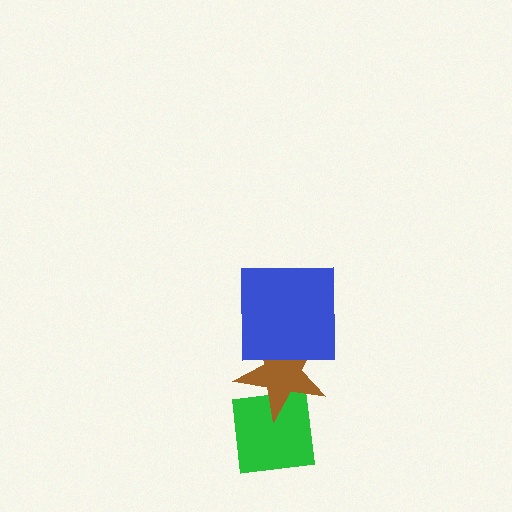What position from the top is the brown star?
The brown star is 2nd from the top.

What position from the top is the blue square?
The blue square is 1st from the top.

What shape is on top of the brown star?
The blue square is on top of the brown star.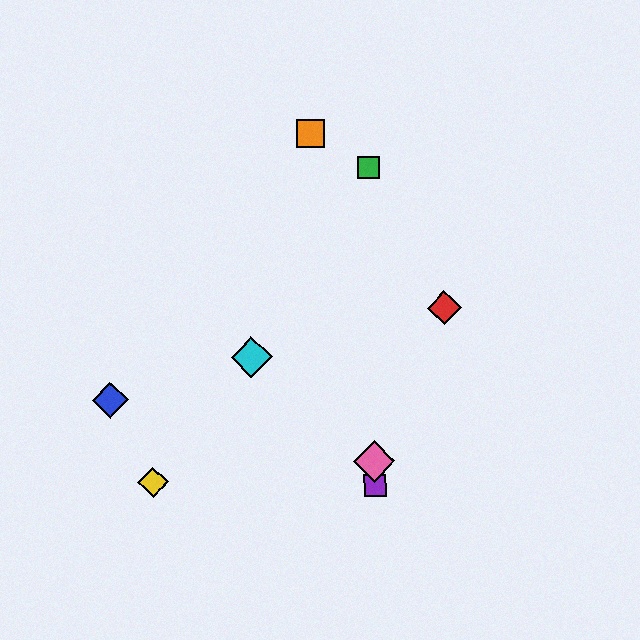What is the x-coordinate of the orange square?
The orange square is at x≈310.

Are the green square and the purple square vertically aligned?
Yes, both are at x≈368.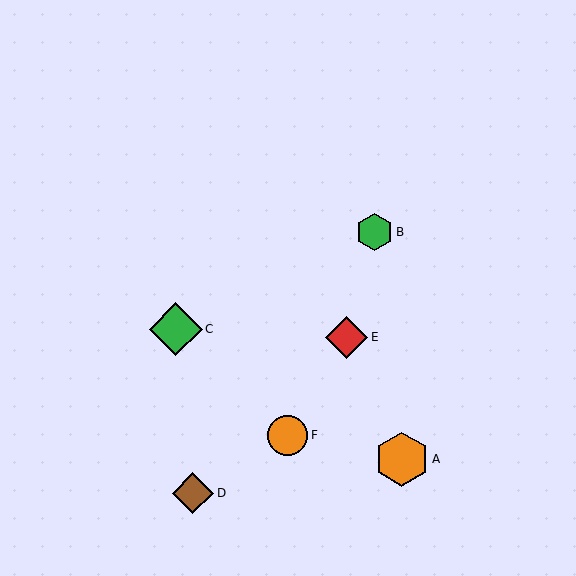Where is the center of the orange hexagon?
The center of the orange hexagon is at (402, 459).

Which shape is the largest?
The orange hexagon (labeled A) is the largest.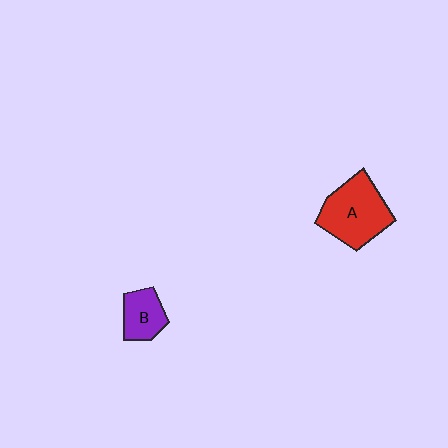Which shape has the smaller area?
Shape B (purple).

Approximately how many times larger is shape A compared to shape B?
Approximately 1.9 times.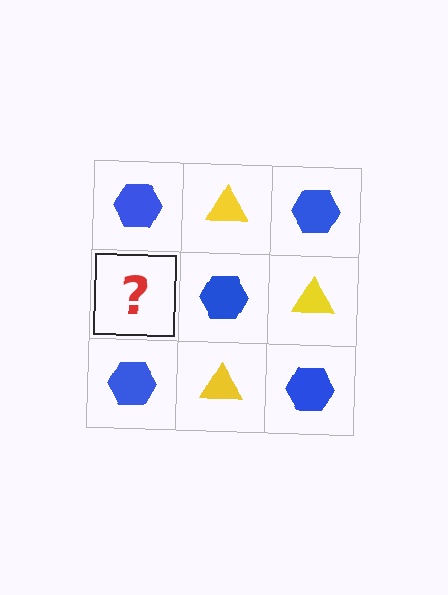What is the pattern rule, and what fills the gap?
The rule is that it alternates blue hexagon and yellow triangle in a checkerboard pattern. The gap should be filled with a yellow triangle.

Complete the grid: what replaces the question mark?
The question mark should be replaced with a yellow triangle.